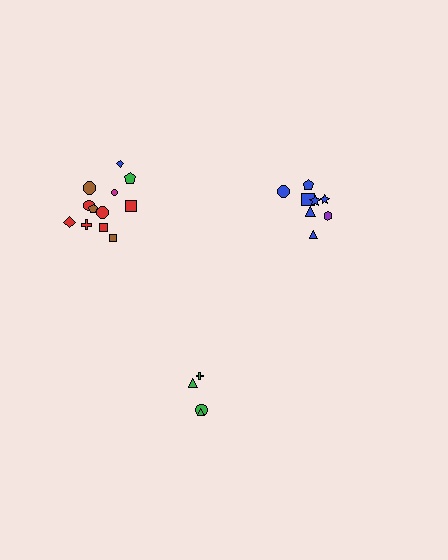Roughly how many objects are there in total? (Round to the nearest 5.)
Roughly 25 objects in total.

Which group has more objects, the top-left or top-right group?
The top-left group.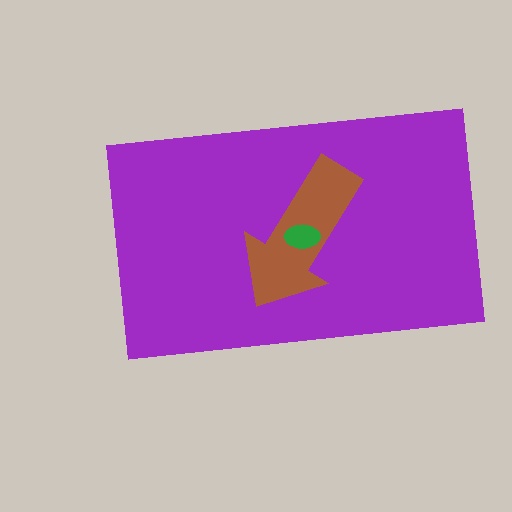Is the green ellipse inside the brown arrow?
Yes.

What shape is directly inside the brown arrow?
The green ellipse.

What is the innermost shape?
The green ellipse.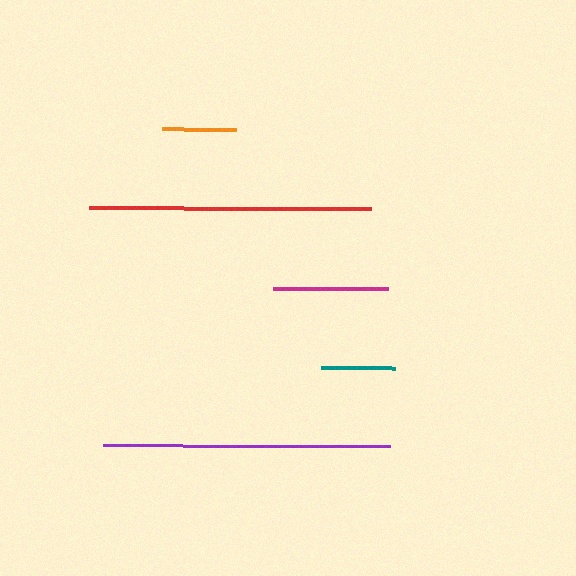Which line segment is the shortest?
The teal line is the shortest at approximately 74 pixels.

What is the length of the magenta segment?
The magenta segment is approximately 115 pixels long.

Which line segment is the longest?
The purple line is the longest at approximately 287 pixels.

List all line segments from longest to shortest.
From longest to shortest: purple, red, magenta, orange, teal.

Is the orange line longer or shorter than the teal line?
The orange line is longer than the teal line.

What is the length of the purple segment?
The purple segment is approximately 287 pixels long.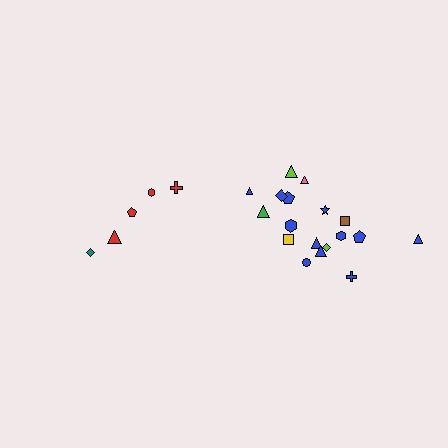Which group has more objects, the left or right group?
The right group.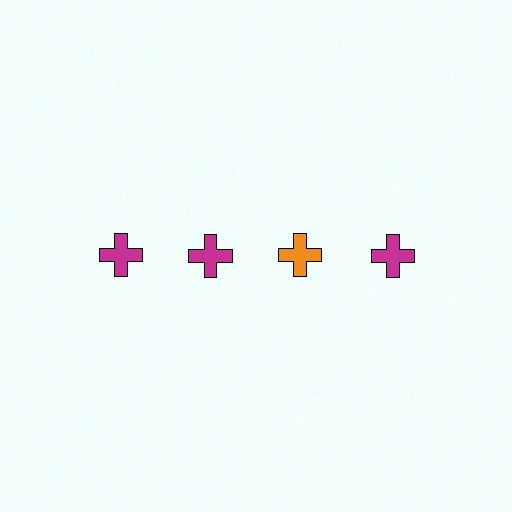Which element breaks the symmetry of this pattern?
The orange cross in the top row, center column breaks the symmetry. All other shapes are magenta crosses.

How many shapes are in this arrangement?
There are 4 shapes arranged in a grid pattern.